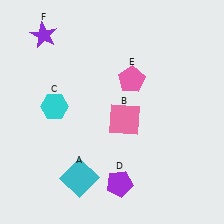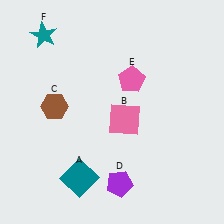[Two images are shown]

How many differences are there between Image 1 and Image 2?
There are 3 differences between the two images.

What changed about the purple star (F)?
In Image 1, F is purple. In Image 2, it changed to teal.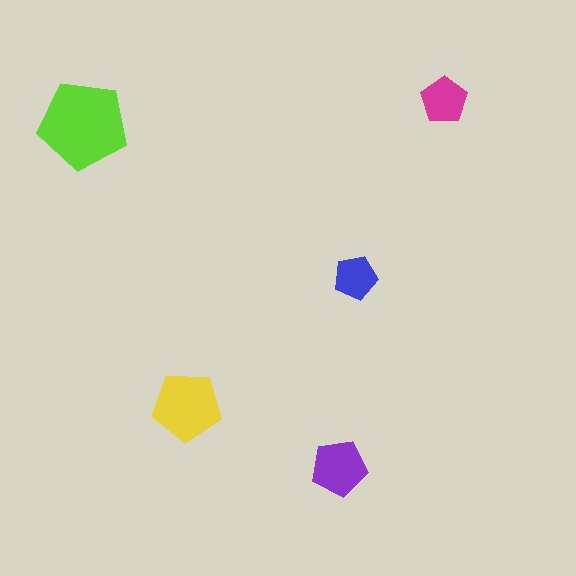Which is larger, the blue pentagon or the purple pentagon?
The purple one.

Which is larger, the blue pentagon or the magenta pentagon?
The magenta one.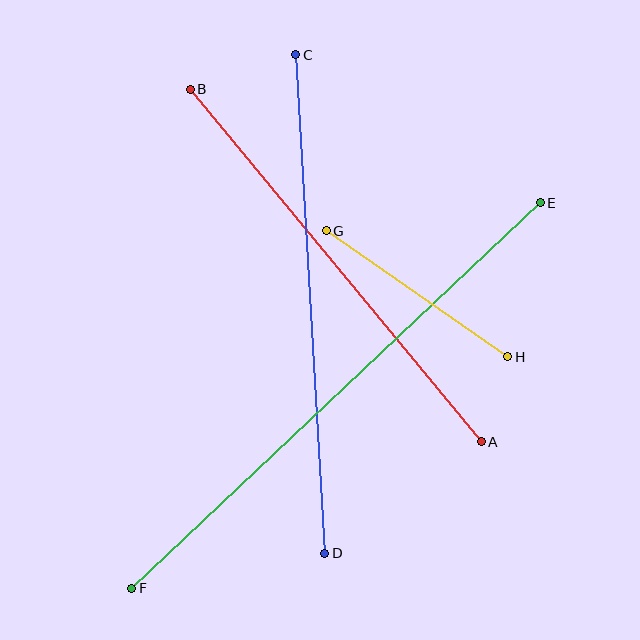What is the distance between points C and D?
The distance is approximately 499 pixels.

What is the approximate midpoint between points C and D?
The midpoint is at approximately (310, 304) pixels.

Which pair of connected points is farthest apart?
Points E and F are farthest apart.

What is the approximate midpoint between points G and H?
The midpoint is at approximately (417, 294) pixels.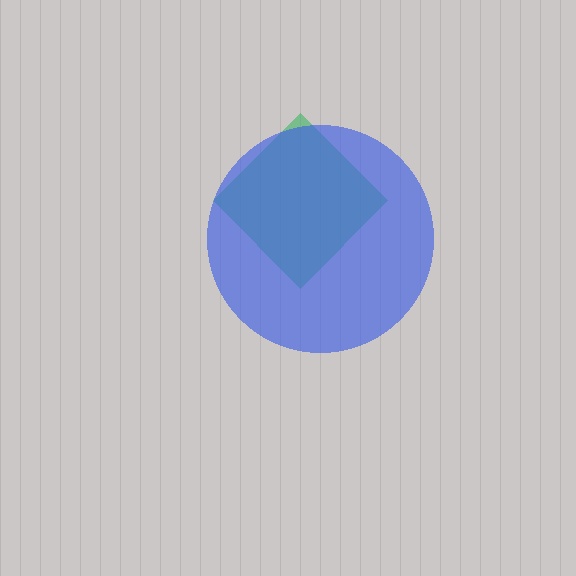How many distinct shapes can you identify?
There are 2 distinct shapes: a green diamond, a blue circle.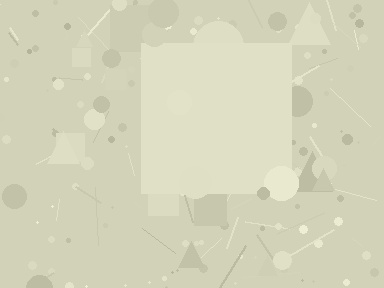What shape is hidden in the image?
A square is hidden in the image.